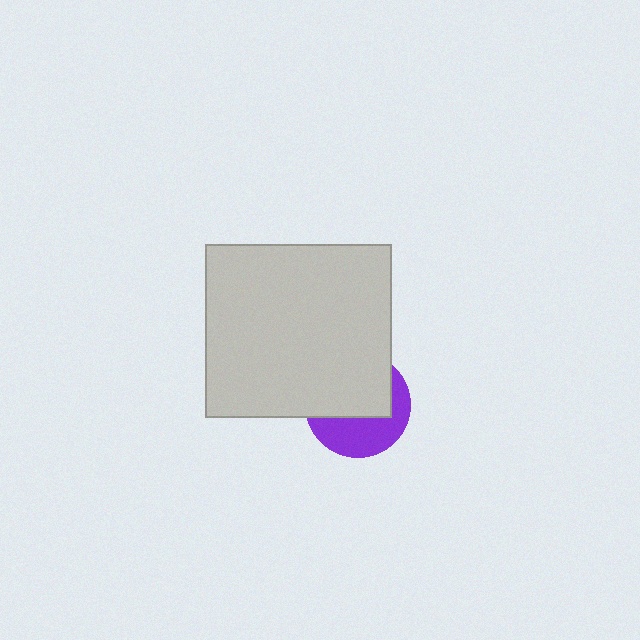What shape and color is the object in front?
The object in front is a light gray rectangle.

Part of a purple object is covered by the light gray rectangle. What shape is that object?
It is a circle.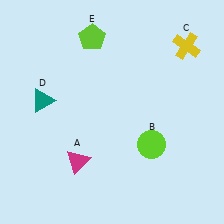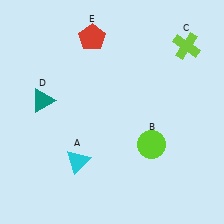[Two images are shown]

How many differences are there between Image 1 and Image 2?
There are 3 differences between the two images.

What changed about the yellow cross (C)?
In Image 1, C is yellow. In Image 2, it changed to lime.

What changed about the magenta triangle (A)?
In Image 1, A is magenta. In Image 2, it changed to cyan.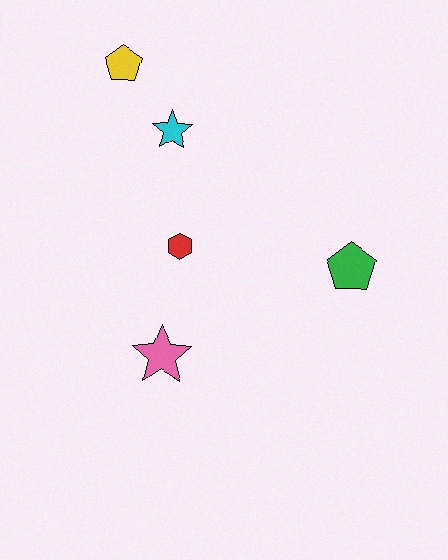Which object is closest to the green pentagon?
The red hexagon is closest to the green pentagon.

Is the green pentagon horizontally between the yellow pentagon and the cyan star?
No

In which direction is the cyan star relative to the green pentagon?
The cyan star is to the left of the green pentagon.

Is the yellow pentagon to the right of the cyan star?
No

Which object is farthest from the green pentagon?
The yellow pentagon is farthest from the green pentagon.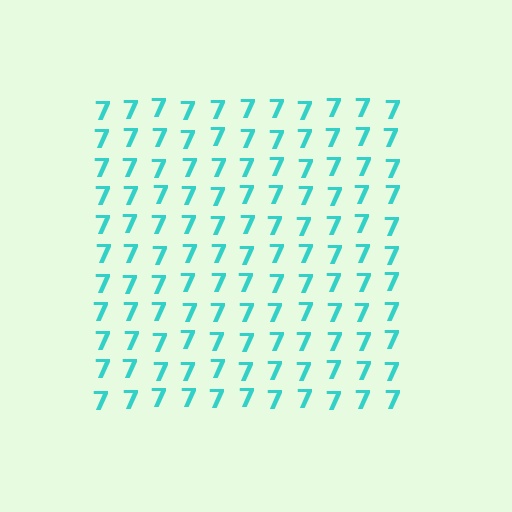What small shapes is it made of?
It is made of small digit 7's.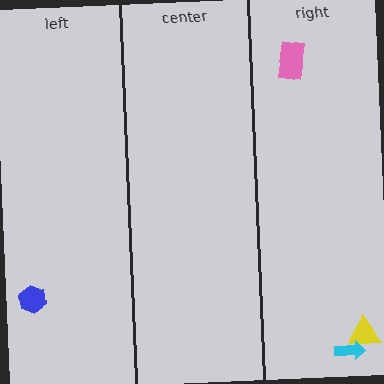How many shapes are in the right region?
3.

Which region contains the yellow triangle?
The right region.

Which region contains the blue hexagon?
The left region.